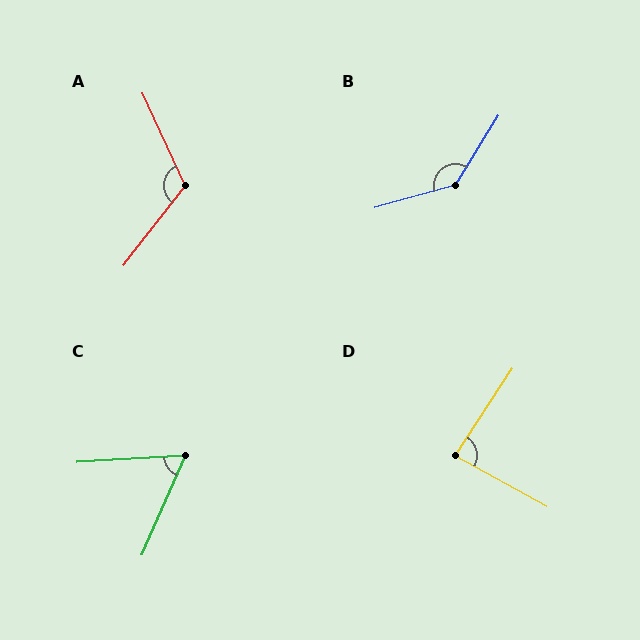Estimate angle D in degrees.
Approximately 86 degrees.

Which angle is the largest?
B, at approximately 138 degrees.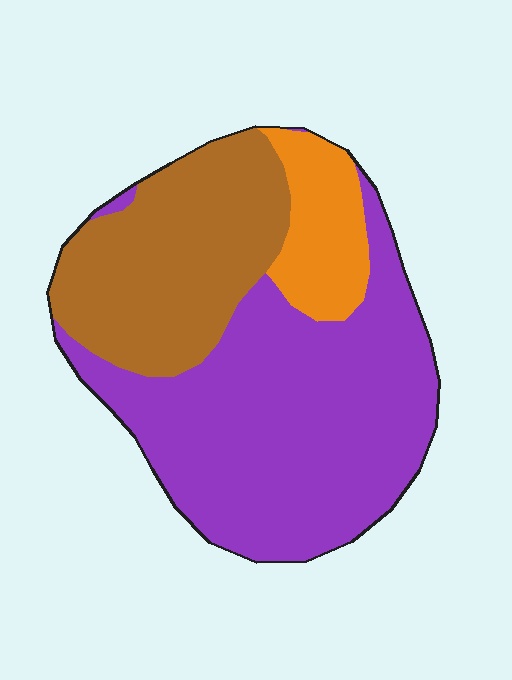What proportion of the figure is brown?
Brown covers 32% of the figure.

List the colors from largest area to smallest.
From largest to smallest: purple, brown, orange.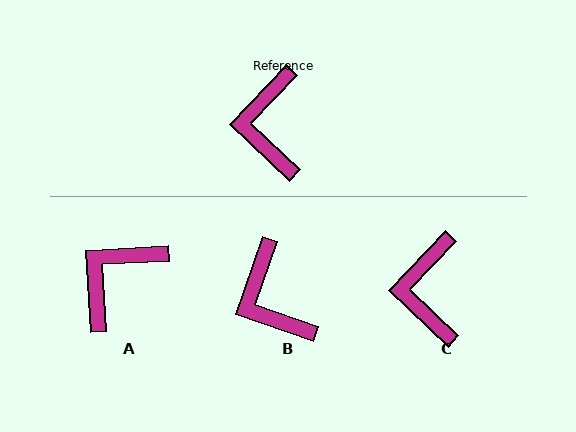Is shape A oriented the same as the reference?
No, it is off by about 43 degrees.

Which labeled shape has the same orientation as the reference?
C.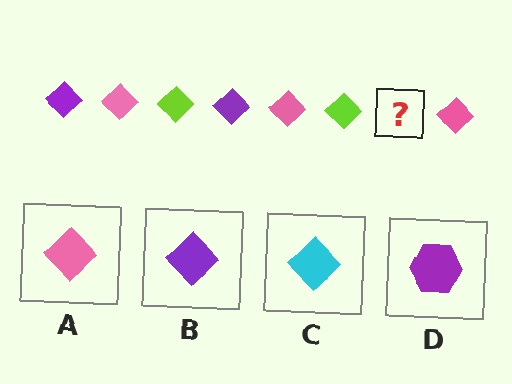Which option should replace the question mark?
Option B.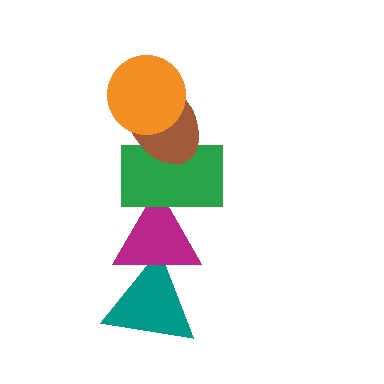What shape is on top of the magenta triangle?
The green rectangle is on top of the magenta triangle.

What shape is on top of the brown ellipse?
The orange circle is on top of the brown ellipse.